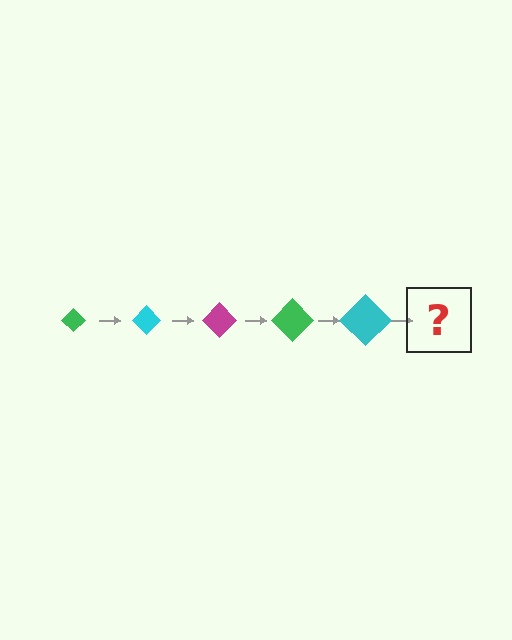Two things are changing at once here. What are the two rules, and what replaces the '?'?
The two rules are that the diamond grows larger each step and the color cycles through green, cyan, and magenta. The '?' should be a magenta diamond, larger than the previous one.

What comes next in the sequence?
The next element should be a magenta diamond, larger than the previous one.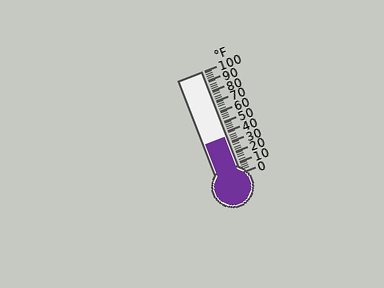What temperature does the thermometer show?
The thermometer shows approximately 36°F.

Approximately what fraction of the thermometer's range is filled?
The thermometer is filled to approximately 35% of its range.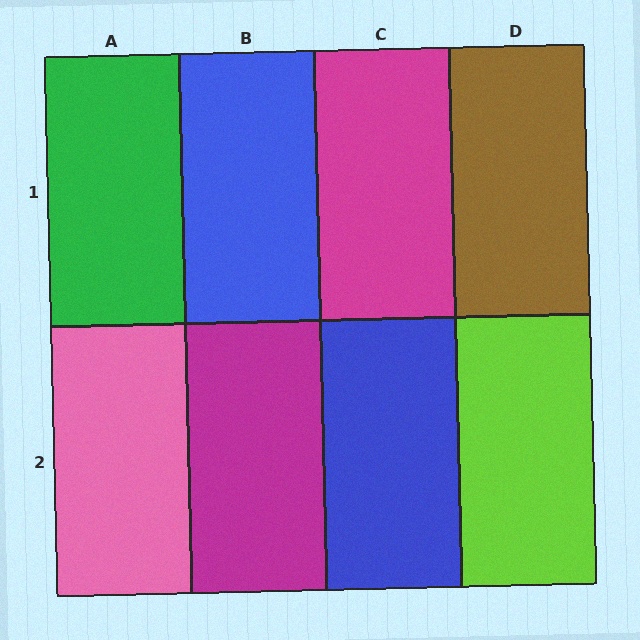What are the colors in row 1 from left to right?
Green, blue, magenta, brown.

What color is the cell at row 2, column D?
Lime.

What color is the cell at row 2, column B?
Magenta.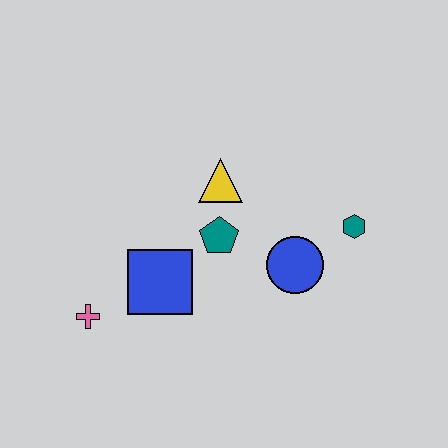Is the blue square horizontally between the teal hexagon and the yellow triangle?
No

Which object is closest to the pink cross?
The blue square is closest to the pink cross.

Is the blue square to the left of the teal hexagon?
Yes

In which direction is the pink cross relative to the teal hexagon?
The pink cross is to the left of the teal hexagon.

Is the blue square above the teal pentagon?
No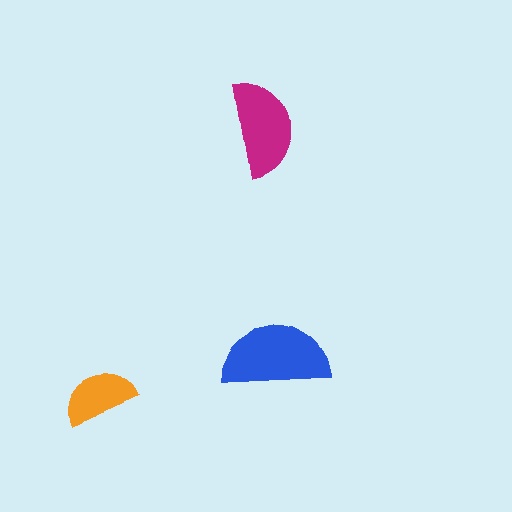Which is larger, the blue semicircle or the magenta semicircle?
The blue one.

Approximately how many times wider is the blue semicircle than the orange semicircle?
About 1.5 times wider.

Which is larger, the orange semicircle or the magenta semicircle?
The magenta one.